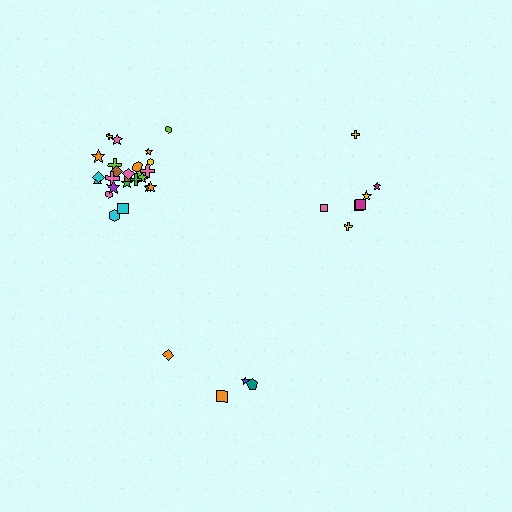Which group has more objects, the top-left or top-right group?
The top-left group.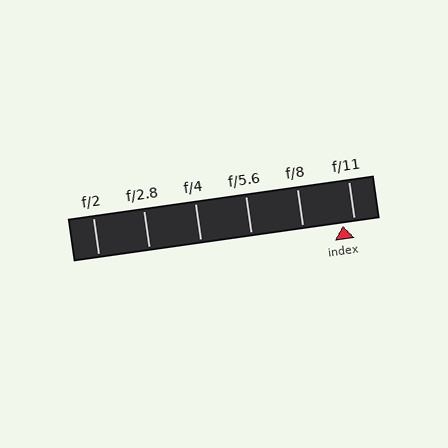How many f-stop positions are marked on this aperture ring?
There are 6 f-stop positions marked.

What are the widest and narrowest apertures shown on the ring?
The widest aperture shown is f/2 and the narrowest is f/11.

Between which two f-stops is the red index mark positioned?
The index mark is between f/8 and f/11.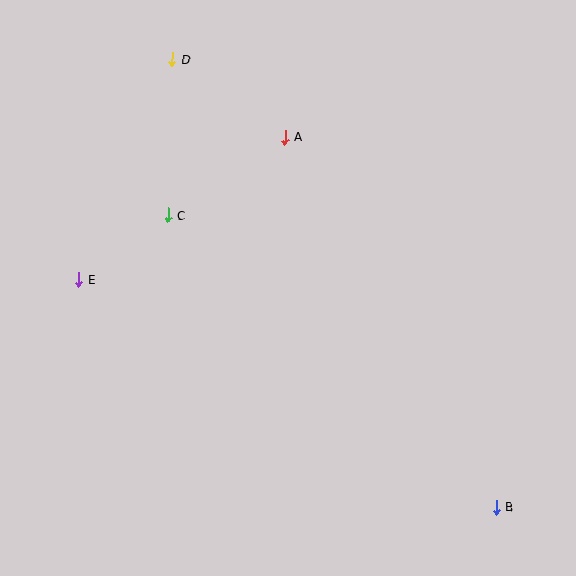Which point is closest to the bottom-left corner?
Point E is closest to the bottom-left corner.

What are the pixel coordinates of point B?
Point B is at (496, 507).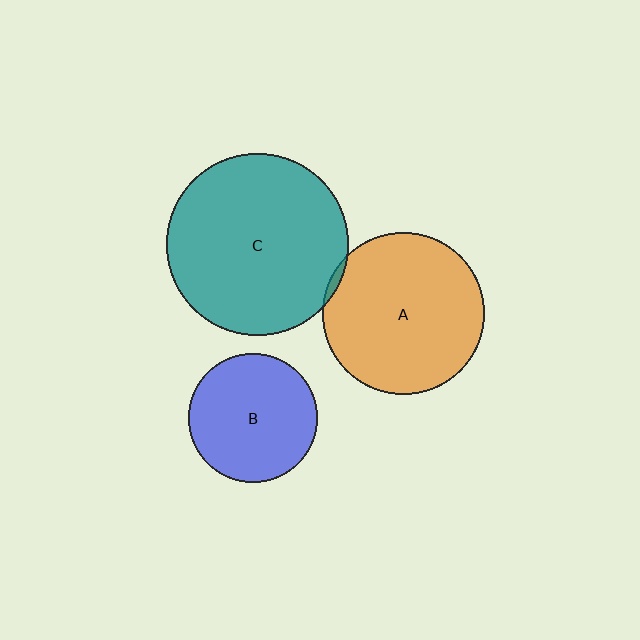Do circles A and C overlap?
Yes.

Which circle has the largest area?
Circle C (teal).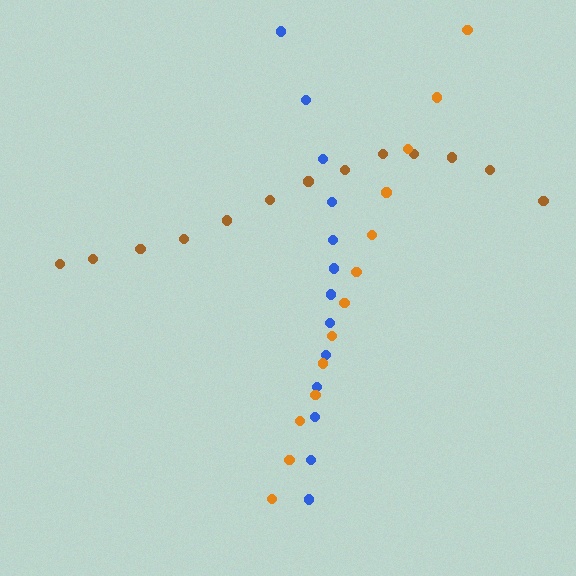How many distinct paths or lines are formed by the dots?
There are 3 distinct paths.